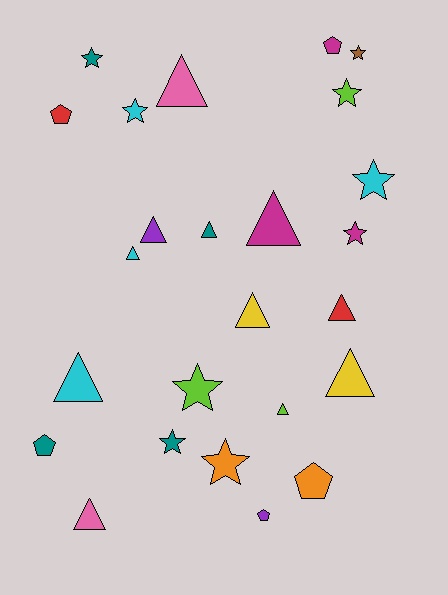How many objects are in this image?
There are 25 objects.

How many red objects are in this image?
There are 2 red objects.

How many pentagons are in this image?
There are 5 pentagons.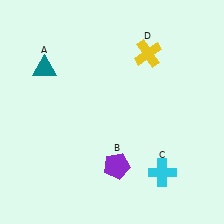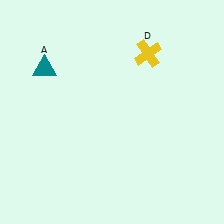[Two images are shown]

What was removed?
The purple pentagon (B), the cyan cross (C) were removed in Image 2.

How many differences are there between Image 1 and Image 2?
There are 2 differences between the two images.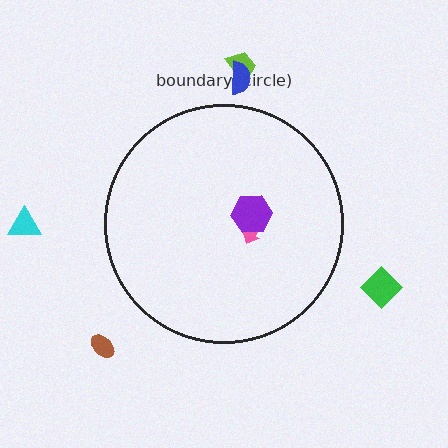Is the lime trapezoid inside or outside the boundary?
Outside.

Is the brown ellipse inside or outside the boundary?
Outside.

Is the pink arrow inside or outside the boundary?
Inside.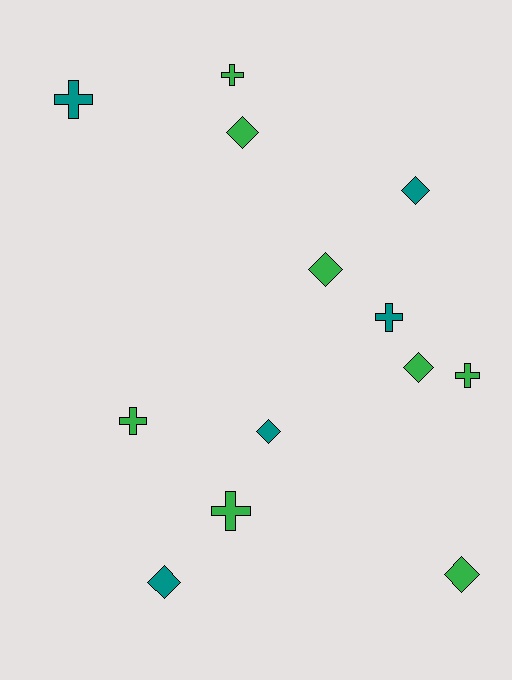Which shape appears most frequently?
Diamond, with 7 objects.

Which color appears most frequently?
Green, with 8 objects.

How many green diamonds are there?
There are 4 green diamonds.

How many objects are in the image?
There are 13 objects.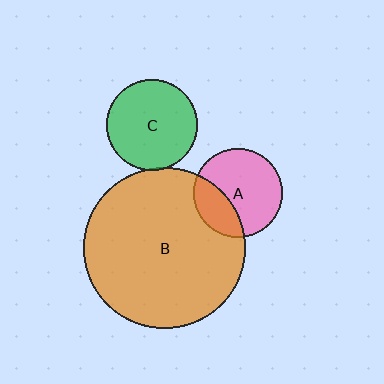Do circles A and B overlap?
Yes.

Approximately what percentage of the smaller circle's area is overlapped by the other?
Approximately 30%.